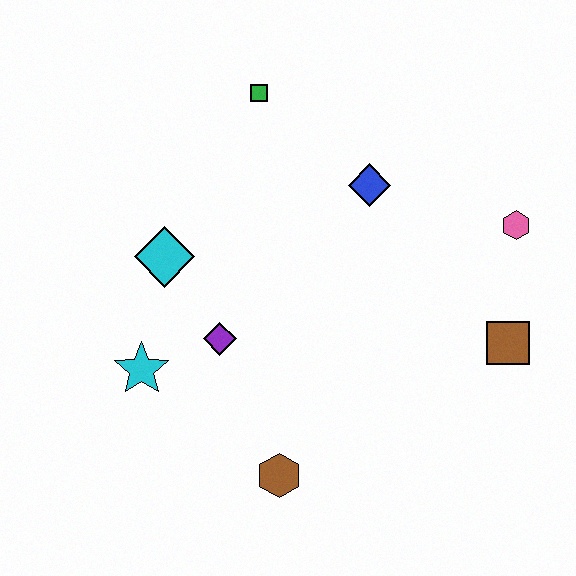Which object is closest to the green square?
The blue diamond is closest to the green square.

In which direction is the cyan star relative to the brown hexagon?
The cyan star is to the left of the brown hexagon.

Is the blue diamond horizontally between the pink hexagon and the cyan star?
Yes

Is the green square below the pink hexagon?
No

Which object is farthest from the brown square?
The cyan star is farthest from the brown square.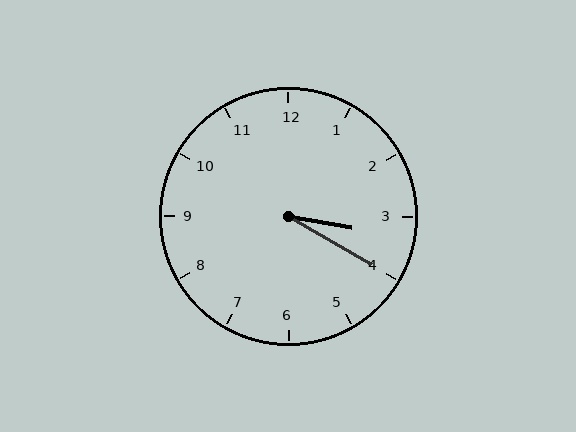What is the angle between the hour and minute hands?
Approximately 20 degrees.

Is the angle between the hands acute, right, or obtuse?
It is acute.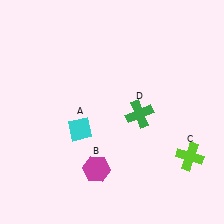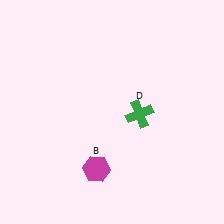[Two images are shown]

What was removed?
The lime cross (C), the cyan diamond (A) were removed in Image 2.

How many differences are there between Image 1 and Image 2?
There are 2 differences between the two images.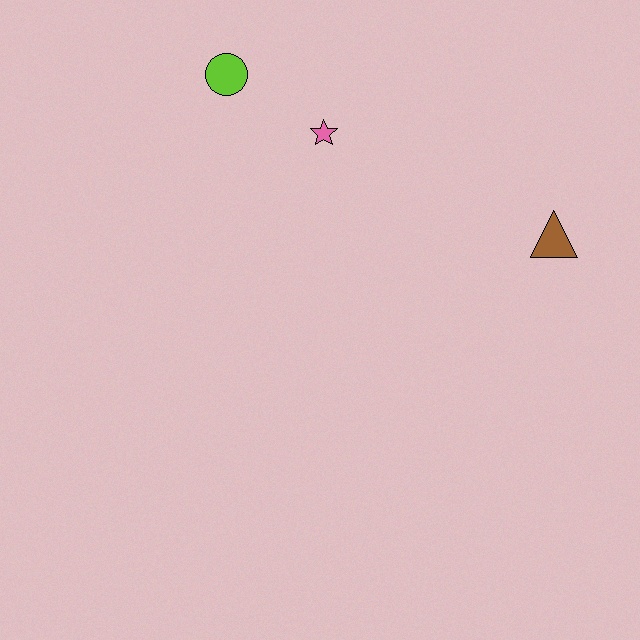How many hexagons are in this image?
There are no hexagons.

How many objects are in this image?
There are 3 objects.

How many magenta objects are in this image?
There are no magenta objects.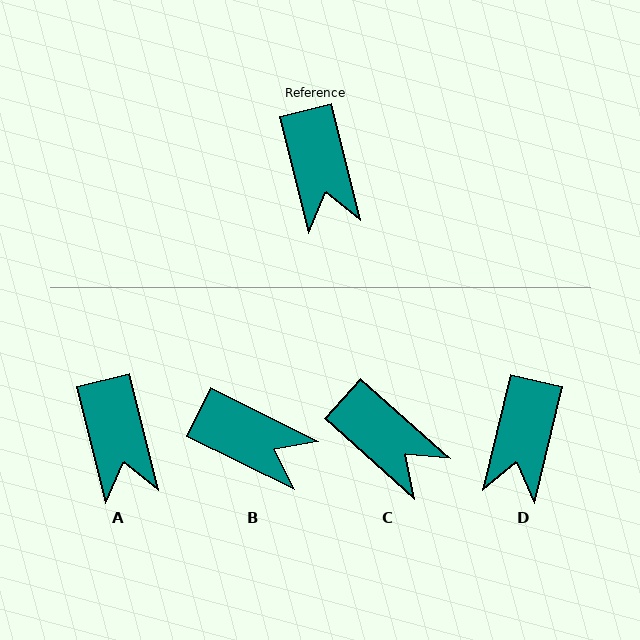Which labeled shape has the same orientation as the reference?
A.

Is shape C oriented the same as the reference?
No, it is off by about 34 degrees.